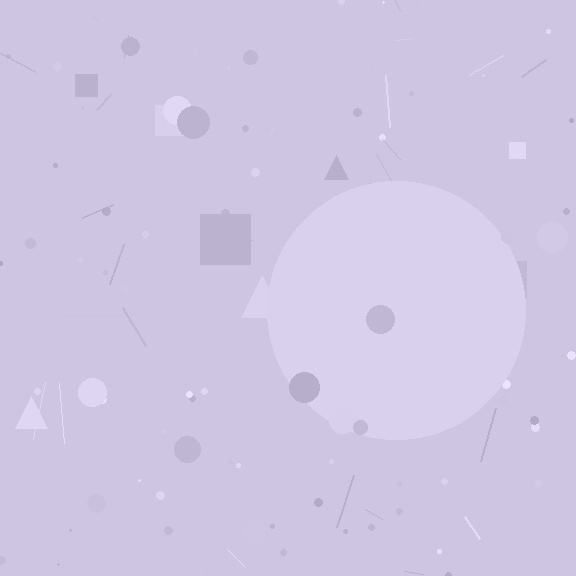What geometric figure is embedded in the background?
A circle is embedded in the background.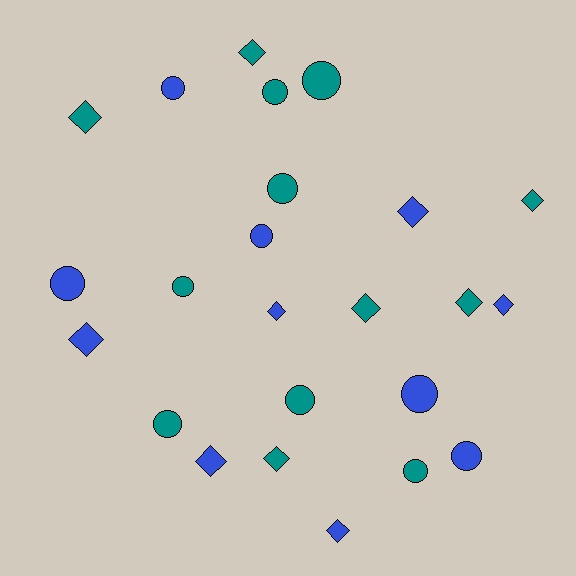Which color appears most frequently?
Teal, with 13 objects.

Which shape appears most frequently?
Circle, with 12 objects.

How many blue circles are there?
There are 5 blue circles.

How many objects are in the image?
There are 24 objects.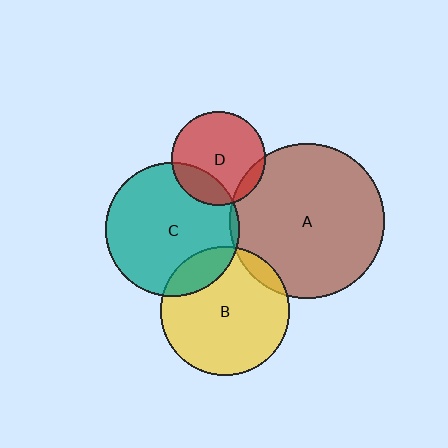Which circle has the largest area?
Circle A (brown).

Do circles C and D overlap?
Yes.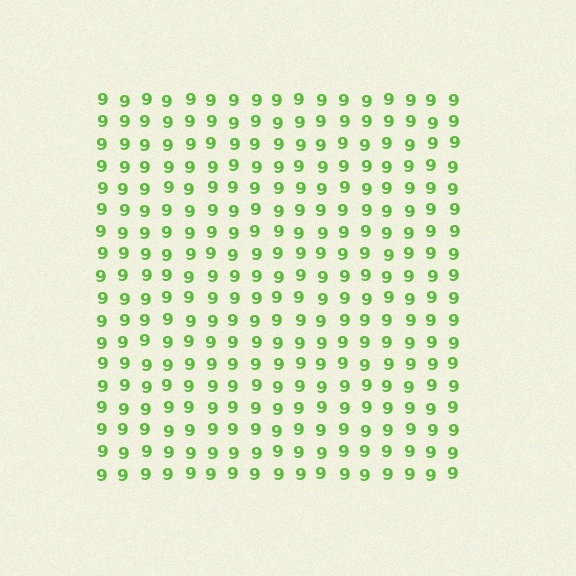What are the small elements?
The small elements are digit 9's.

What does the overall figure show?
The overall figure shows a square.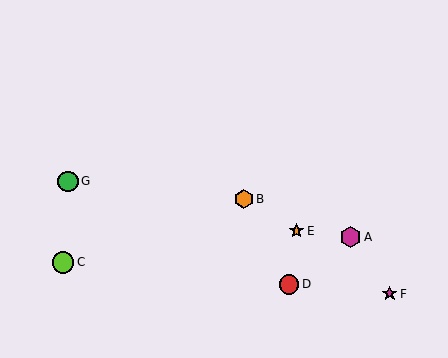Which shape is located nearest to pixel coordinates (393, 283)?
The magenta star (labeled F) at (390, 294) is nearest to that location.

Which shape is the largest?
The lime circle (labeled C) is the largest.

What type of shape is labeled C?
Shape C is a lime circle.